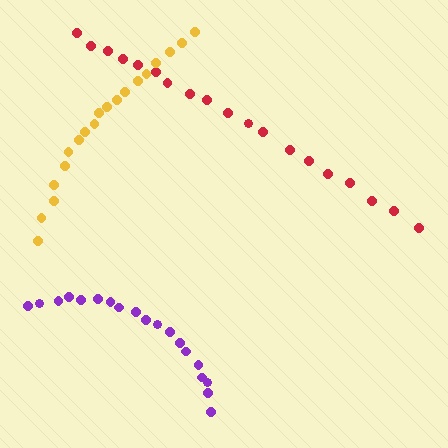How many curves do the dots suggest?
There are 3 distinct paths.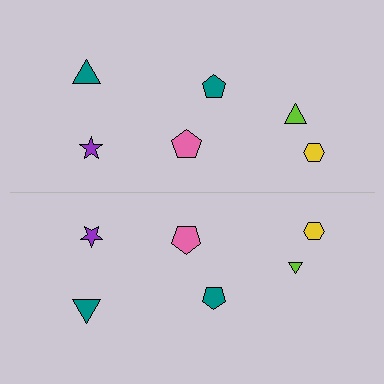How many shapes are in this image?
There are 12 shapes in this image.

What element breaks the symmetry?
The lime triangle on the bottom side has a different size than its mirror counterpart.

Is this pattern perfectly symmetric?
No, the pattern is not perfectly symmetric. The lime triangle on the bottom side has a different size than its mirror counterpart.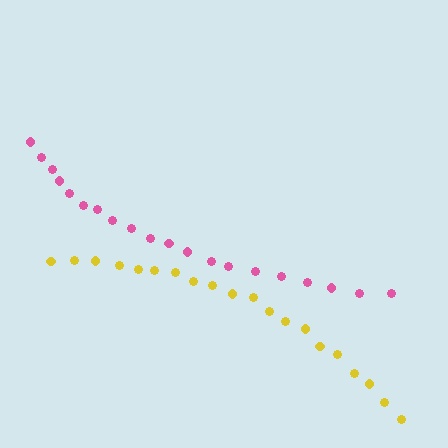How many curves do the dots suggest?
There are 2 distinct paths.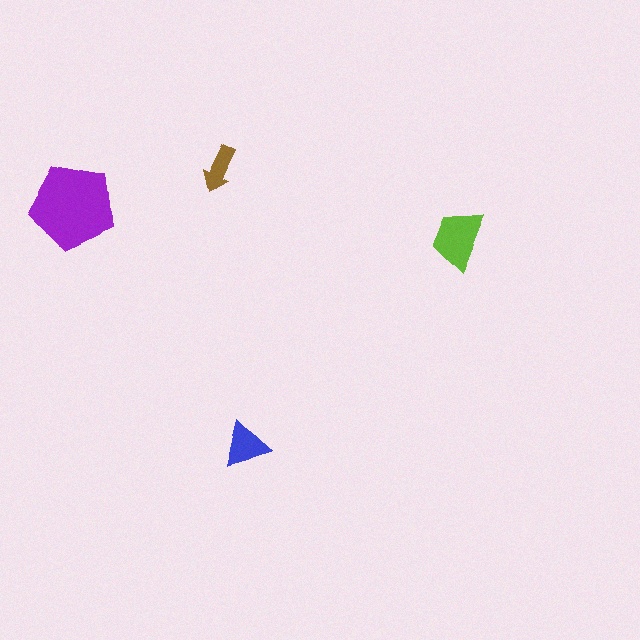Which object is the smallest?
The brown arrow.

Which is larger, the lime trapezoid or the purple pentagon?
The purple pentagon.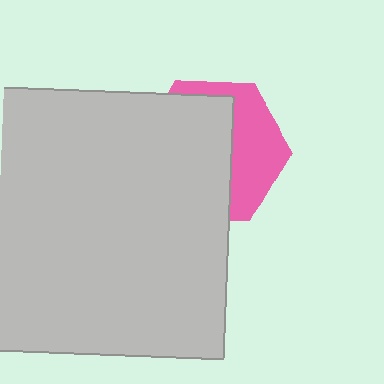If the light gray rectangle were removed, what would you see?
You would see the complete pink hexagon.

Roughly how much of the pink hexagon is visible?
A small part of it is visible (roughly 38%).